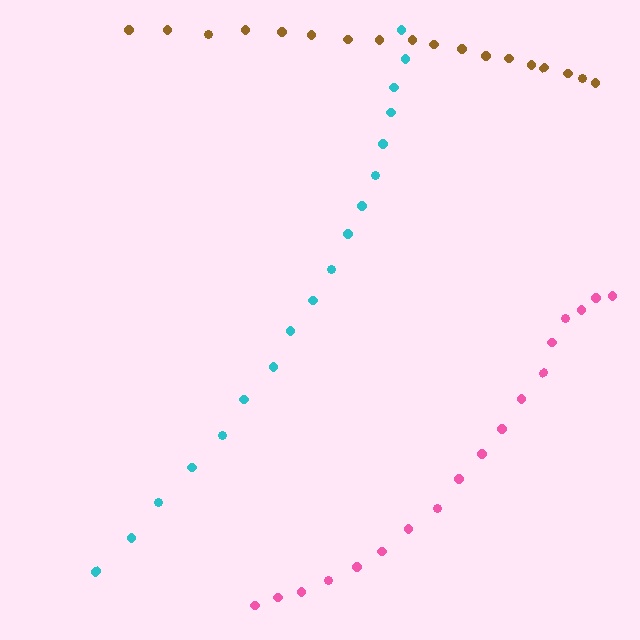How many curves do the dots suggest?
There are 3 distinct paths.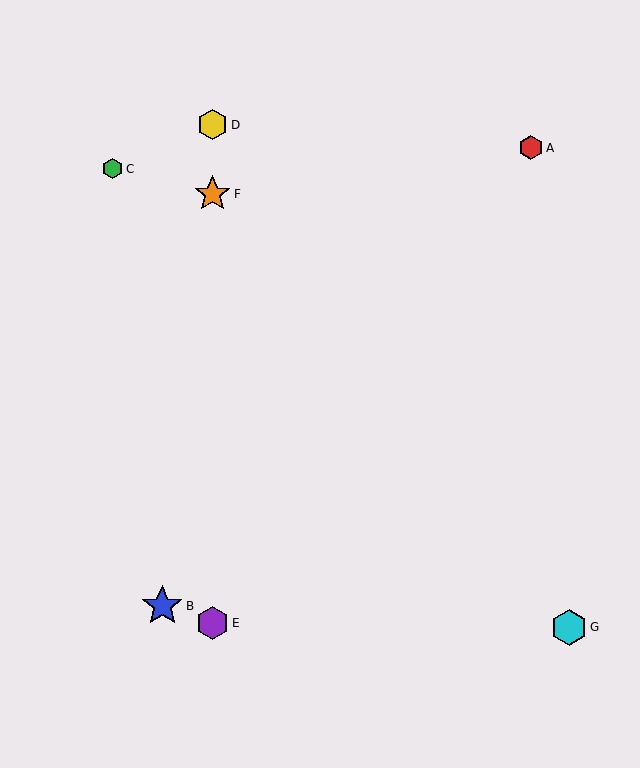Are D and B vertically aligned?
No, D is at x≈212 and B is at x≈162.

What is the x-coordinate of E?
Object E is at x≈212.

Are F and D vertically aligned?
Yes, both are at x≈212.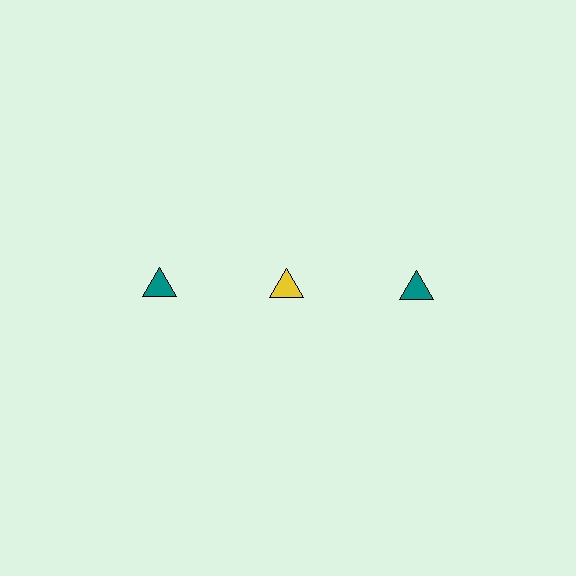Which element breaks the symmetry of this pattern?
The yellow triangle in the top row, second from left column breaks the symmetry. All other shapes are teal triangles.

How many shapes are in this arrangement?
There are 3 shapes arranged in a grid pattern.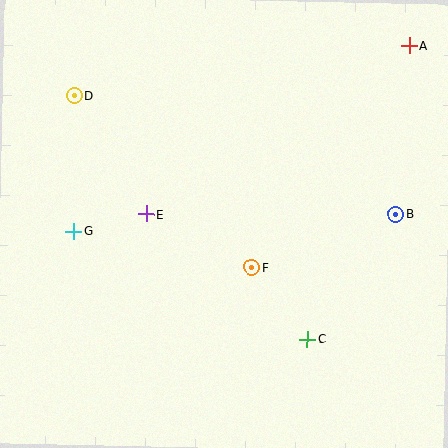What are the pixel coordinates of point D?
Point D is at (74, 96).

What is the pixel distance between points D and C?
The distance between D and C is 337 pixels.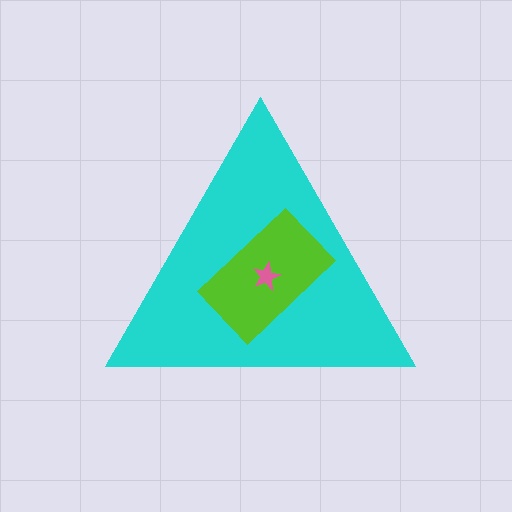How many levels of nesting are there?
3.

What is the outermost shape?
The cyan triangle.